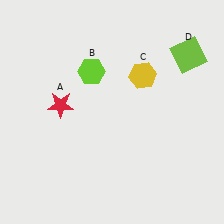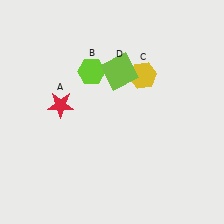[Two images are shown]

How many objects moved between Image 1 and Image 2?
1 object moved between the two images.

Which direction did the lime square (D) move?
The lime square (D) moved left.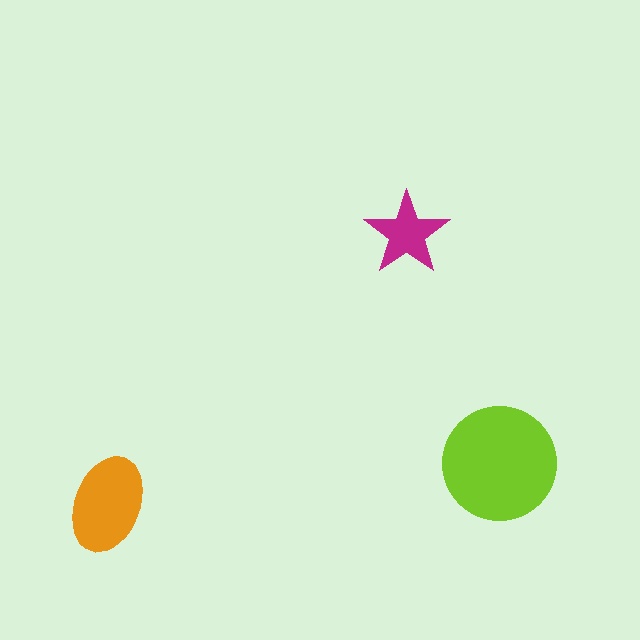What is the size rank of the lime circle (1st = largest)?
1st.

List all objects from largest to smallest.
The lime circle, the orange ellipse, the magenta star.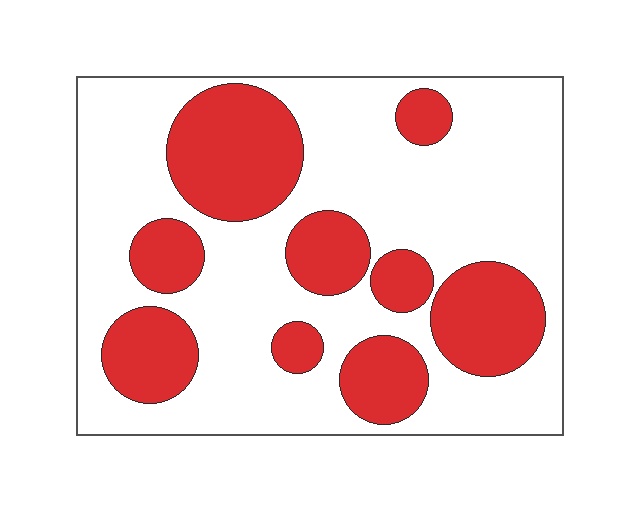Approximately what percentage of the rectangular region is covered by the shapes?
Approximately 35%.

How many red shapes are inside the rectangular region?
9.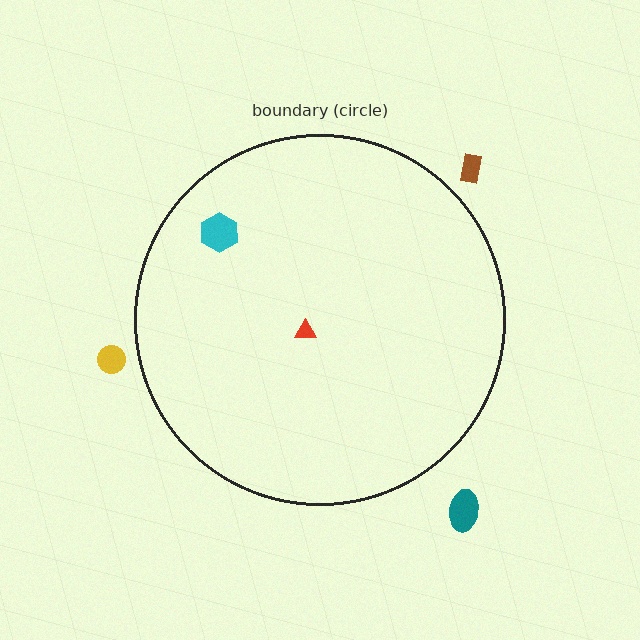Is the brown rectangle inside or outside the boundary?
Outside.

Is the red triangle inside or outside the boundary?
Inside.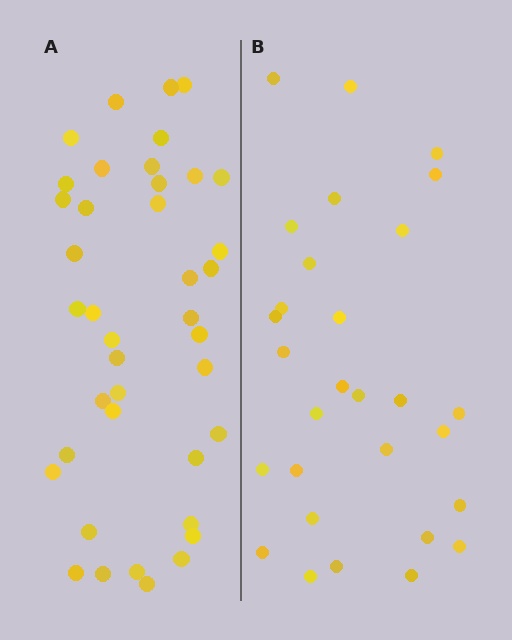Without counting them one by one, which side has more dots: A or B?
Region A (the left region) has more dots.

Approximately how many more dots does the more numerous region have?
Region A has roughly 12 or so more dots than region B.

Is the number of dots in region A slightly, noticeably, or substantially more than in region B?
Region A has noticeably more, but not dramatically so. The ratio is roughly 1.4 to 1.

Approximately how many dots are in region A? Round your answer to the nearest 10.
About 40 dots.